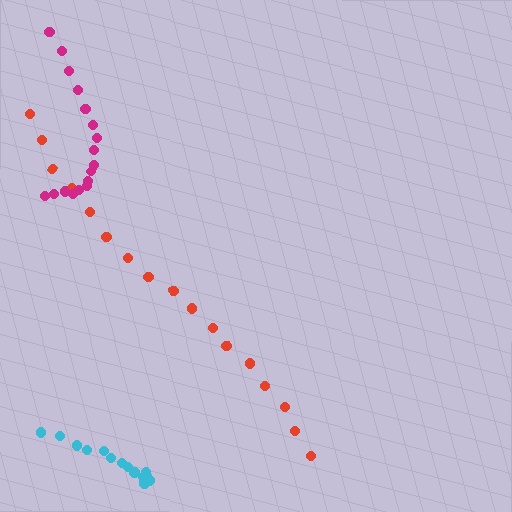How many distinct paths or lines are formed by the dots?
There are 3 distinct paths.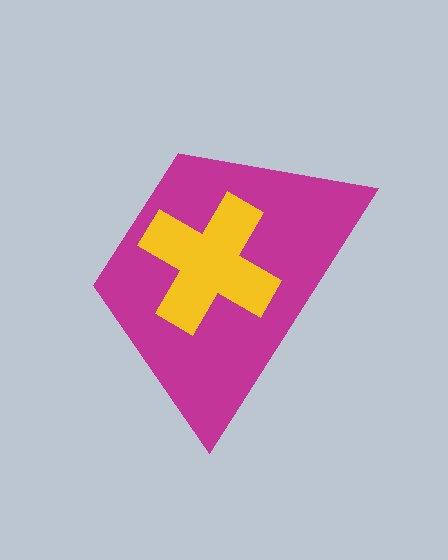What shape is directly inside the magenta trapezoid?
The yellow cross.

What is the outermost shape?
The magenta trapezoid.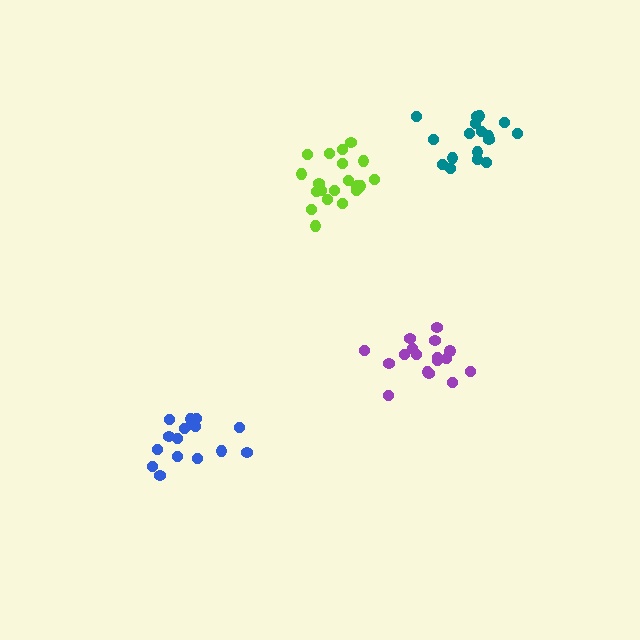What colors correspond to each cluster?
The clusters are colored: lime, teal, blue, purple.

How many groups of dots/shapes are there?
There are 4 groups.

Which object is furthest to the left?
The blue cluster is leftmost.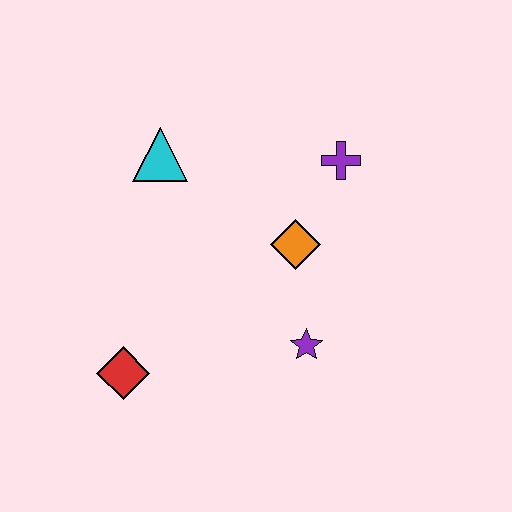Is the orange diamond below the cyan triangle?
Yes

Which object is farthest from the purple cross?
The red diamond is farthest from the purple cross.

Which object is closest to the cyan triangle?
The orange diamond is closest to the cyan triangle.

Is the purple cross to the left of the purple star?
No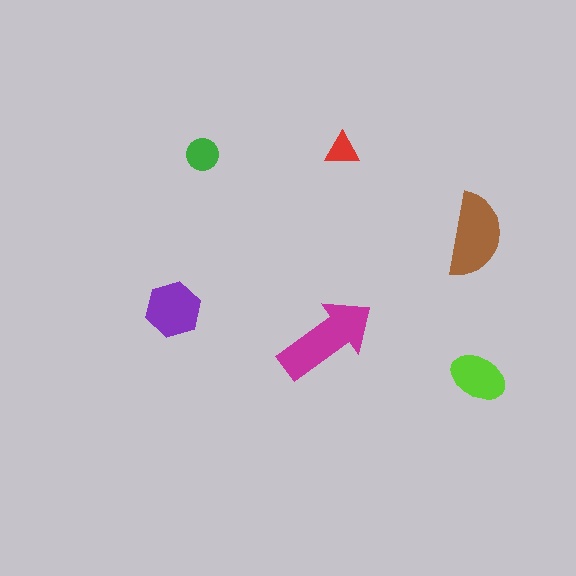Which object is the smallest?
The red triangle.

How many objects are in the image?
There are 6 objects in the image.